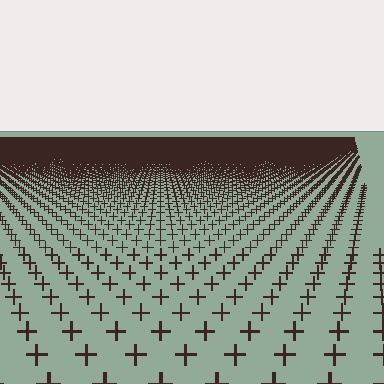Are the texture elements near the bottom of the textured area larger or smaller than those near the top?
Larger. Near the bottom, elements are closer to the viewer and appear at a bigger on-screen size.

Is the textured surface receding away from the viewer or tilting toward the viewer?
The surface is receding away from the viewer. Texture elements get smaller and denser toward the top.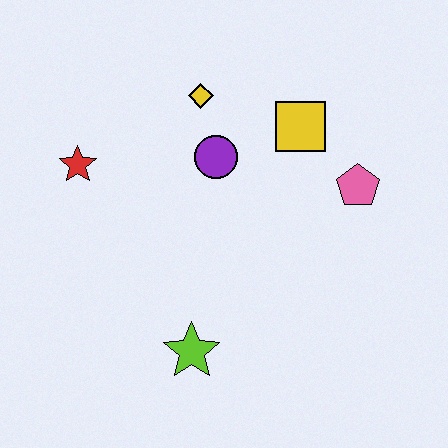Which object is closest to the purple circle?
The yellow diamond is closest to the purple circle.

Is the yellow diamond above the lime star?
Yes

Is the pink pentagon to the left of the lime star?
No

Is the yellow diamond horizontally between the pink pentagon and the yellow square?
No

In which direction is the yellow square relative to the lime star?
The yellow square is above the lime star.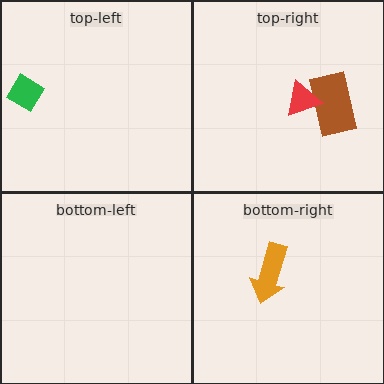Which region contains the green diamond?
The top-left region.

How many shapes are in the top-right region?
2.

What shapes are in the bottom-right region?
The orange arrow.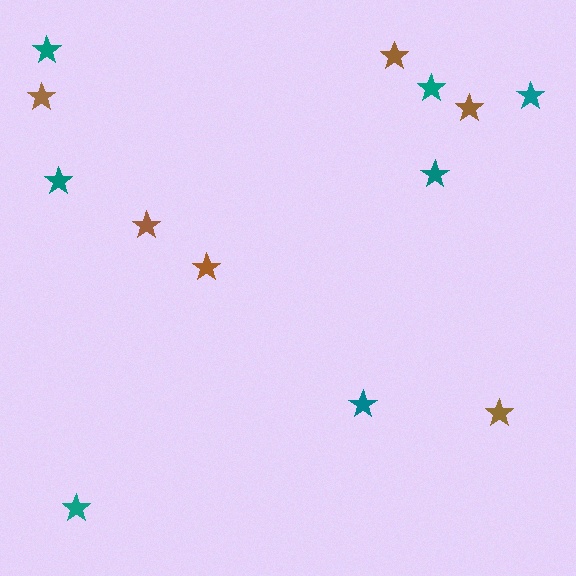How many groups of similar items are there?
There are 2 groups: one group of teal stars (7) and one group of brown stars (6).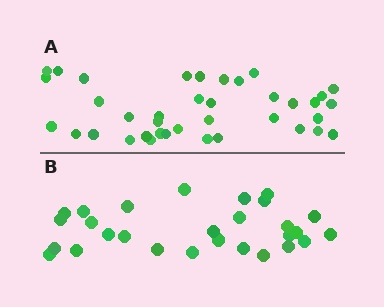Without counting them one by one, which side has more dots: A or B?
Region A (the top region) has more dots.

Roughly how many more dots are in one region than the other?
Region A has roughly 10 or so more dots than region B.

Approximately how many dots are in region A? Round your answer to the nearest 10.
About 40 dots. (The exact count is 38, which rounds to 40.)